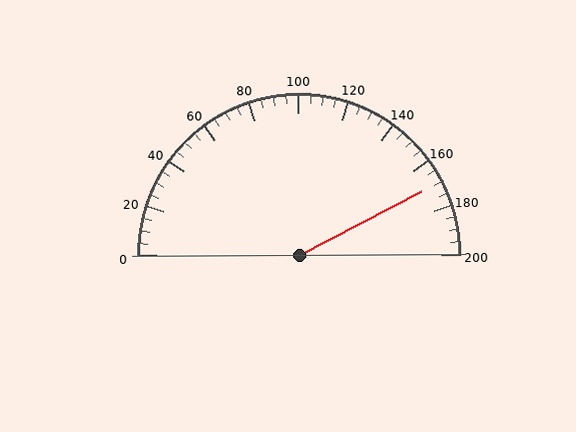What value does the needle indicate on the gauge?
The needle indicates approximately 170.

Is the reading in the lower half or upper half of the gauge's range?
The reading is in the upper half of the range (0 to 200).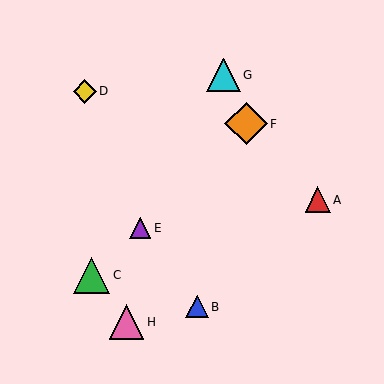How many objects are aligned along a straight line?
3 objects (C, E, F) are aligned along a straight line.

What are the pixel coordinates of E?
Object E is at (140, 228).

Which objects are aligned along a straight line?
Objects C, E, F are aligned along a straight line.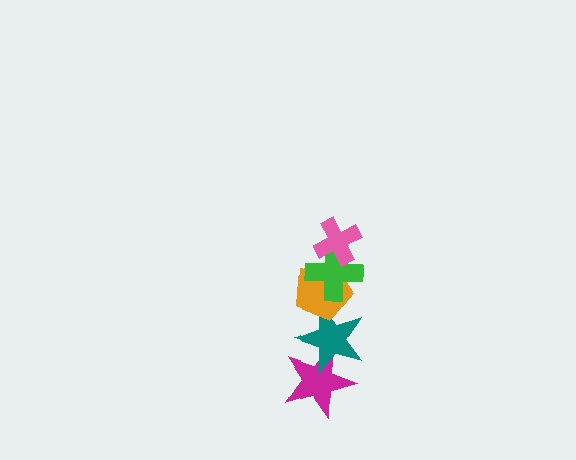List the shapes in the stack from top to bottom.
From top to bottom: the pink cross, the green cross, the orange pentagon, the teal star, the magenta star.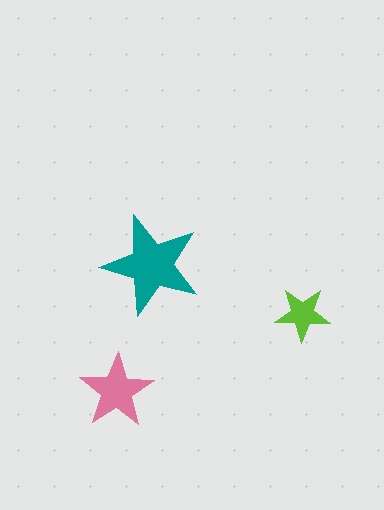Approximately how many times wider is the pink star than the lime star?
About 1.5 times wider.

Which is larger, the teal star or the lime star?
The teal one.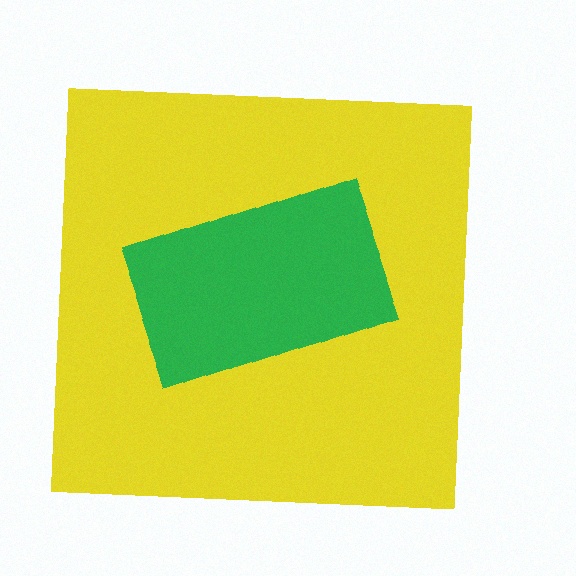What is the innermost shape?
The green rectangle.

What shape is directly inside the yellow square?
The green rectangle.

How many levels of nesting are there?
2.